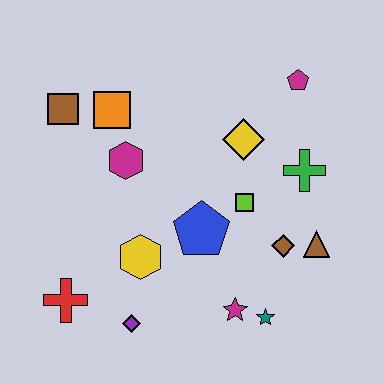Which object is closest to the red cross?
The purple diamond is closest to the red cross.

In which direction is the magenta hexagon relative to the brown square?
The magenta hexagon is to the right of the brown square.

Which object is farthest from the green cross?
The red cross is farthest from the green cross.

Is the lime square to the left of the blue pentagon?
No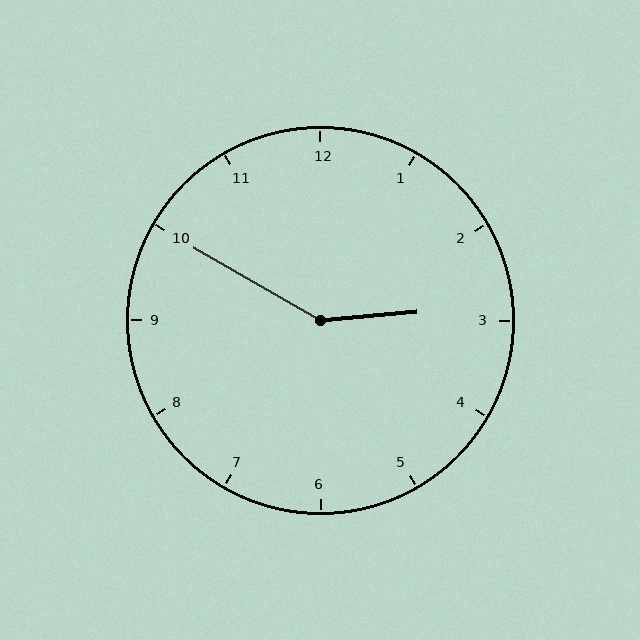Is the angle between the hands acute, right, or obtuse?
It is obtuse.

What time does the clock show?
2:50.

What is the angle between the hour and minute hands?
Approximately 145 degrees.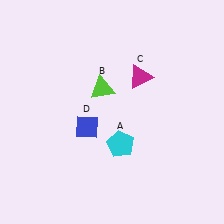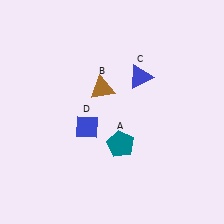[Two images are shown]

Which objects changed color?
A changed from cyan to teal. B changed from lime to brown. C changed from magenta to blue.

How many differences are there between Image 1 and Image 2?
There are 3 differences between the two images.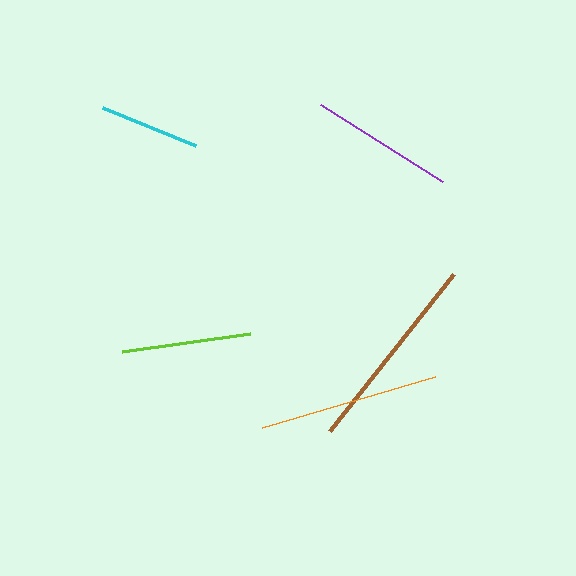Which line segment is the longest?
The brown line is the longest at approximately 200 pixels.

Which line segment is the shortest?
The cyan line is the shortest at approximately 100 pixels.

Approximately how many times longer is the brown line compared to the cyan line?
The brown line is approximately 2.0 times the length of the cyan line.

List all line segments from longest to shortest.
From longest to shortest: brown, orange, purple, lime, cyan.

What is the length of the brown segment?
The brown segment is approximately 200 pixels long.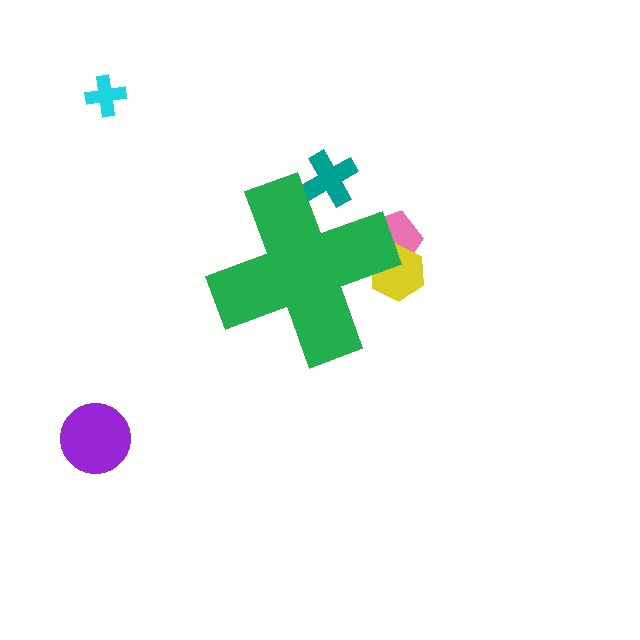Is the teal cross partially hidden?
Yes, the teal cross is partially hidden behind the green cross.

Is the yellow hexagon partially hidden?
Yes, the yellow hexagon is partially hidden behind the green cross.